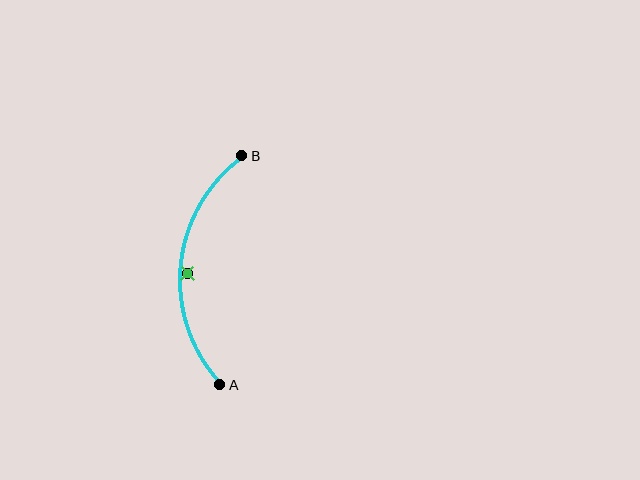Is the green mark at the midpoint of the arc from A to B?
No — the green mark does not lie on the arc at all. It sits slightly inside the curve.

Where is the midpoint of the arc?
The arc midpoint is the point on the curve farthest from the straight line joining A and B. It sits to the left of that line.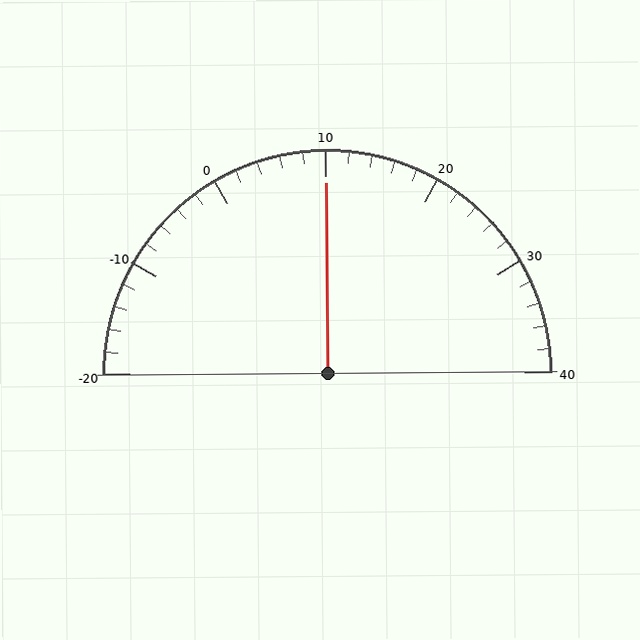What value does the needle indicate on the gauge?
The needle indicates approximately 10.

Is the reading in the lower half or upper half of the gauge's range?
The reading is in the upper half of the range (-20 to 40).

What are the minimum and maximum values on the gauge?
The gauge ranges from -20 to 40.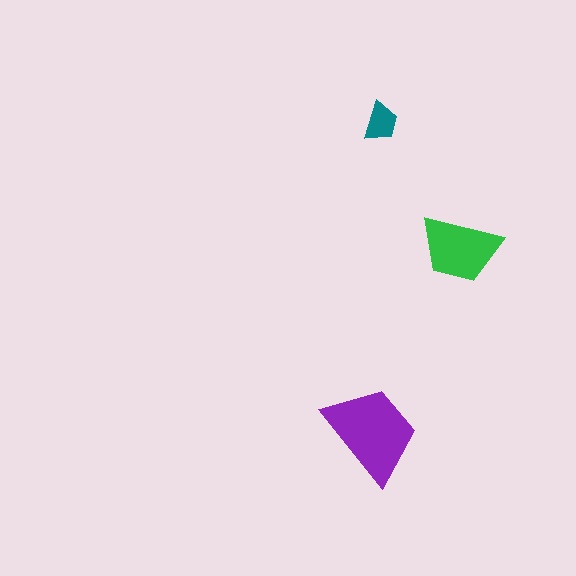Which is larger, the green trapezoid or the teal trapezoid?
The green one.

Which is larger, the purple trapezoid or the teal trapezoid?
The purple one.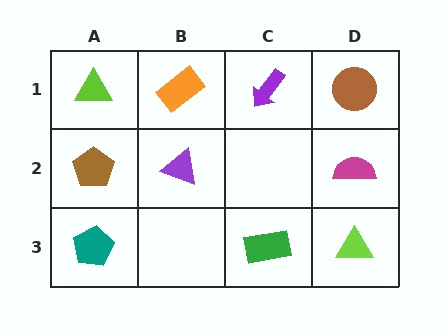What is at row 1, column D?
A brown circle.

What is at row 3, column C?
A green rectangle.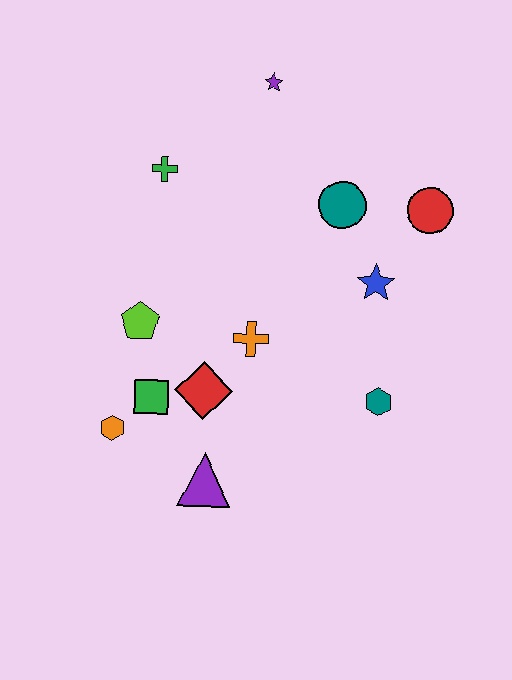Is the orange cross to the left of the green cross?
No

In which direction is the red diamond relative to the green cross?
The red diamond is below the green cross.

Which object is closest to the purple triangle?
The red diamond is closest to the purple triangle.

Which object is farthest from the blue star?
The orange hexagon is farthest from the blue star.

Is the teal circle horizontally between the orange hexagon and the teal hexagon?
Yes